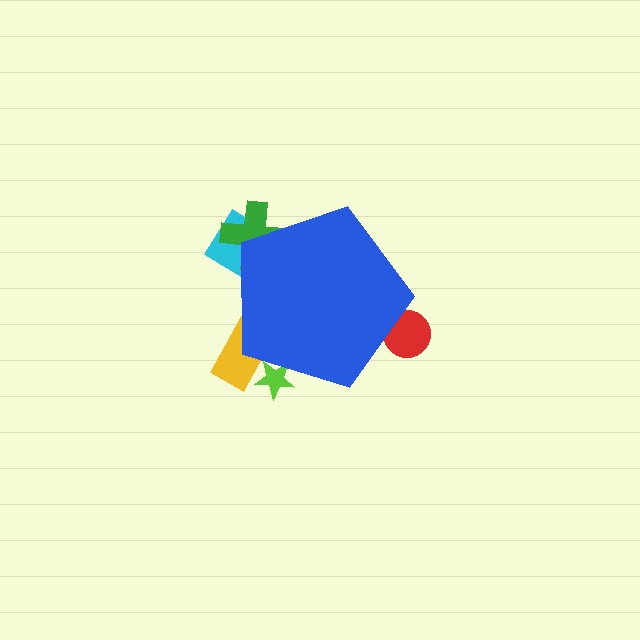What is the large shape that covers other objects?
A blue pentagon.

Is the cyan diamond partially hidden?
Yes, the cyan diamond is partially hidden behind the blue pentagon.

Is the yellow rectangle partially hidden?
Yes, the yellow rectangle is partially hidden behind the blue pentagon.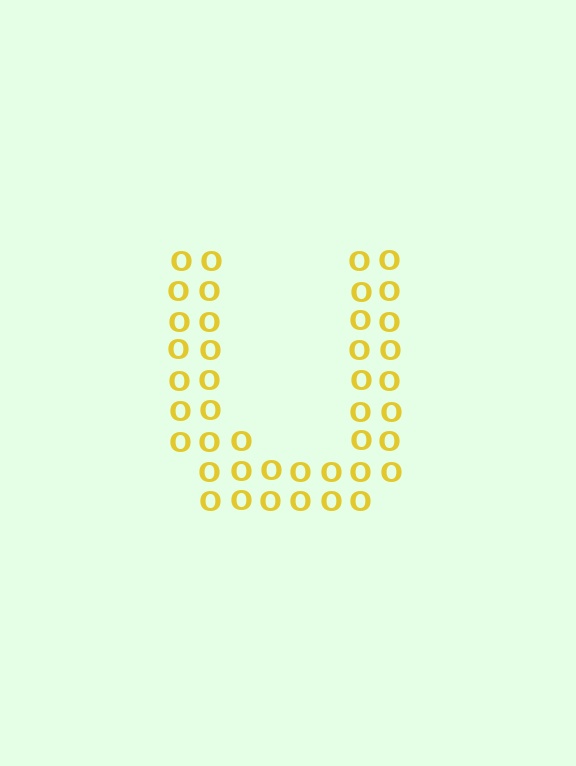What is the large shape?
The large shape is the letter U.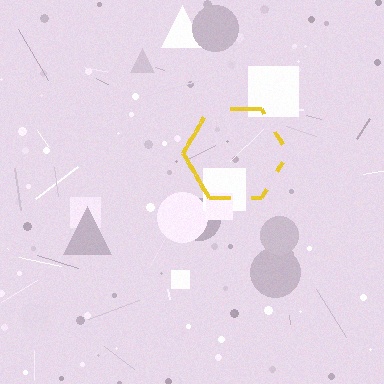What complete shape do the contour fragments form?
The contour fragments form a hexagon.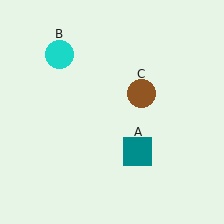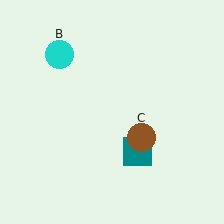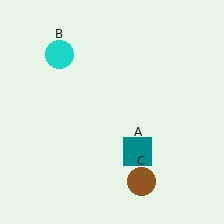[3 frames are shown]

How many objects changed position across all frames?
1 object changed position: brown circle (object C).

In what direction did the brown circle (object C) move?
The brown circle (object C) moved down.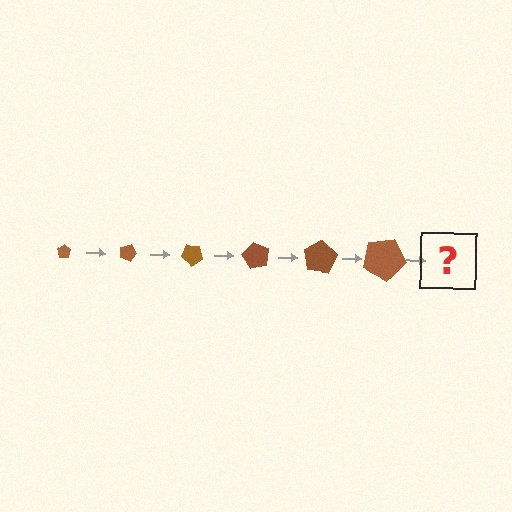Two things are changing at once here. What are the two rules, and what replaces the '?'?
The two rules are that the pentagon grows larger each step and it rotates 20 degrees each step. The '?' should be a pentagon, larger than the previous one and rotated 120 degrees from the start.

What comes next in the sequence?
The next element should be a pentagon, larger than the previous one and rotated 120 degrees from the start.